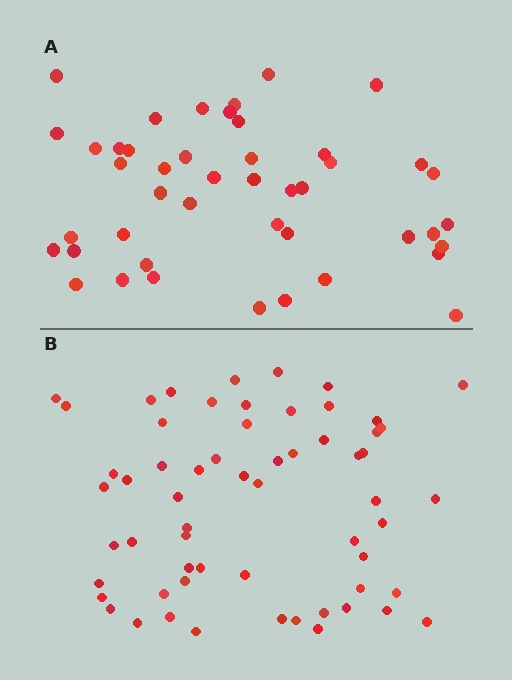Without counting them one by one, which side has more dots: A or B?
Region B (the bottom region) has more dots.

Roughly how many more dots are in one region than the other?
Region B has approximately 15 more dots than region A.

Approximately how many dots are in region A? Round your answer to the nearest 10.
About 40 dots. (The exact count is 45, which rounds to 40.)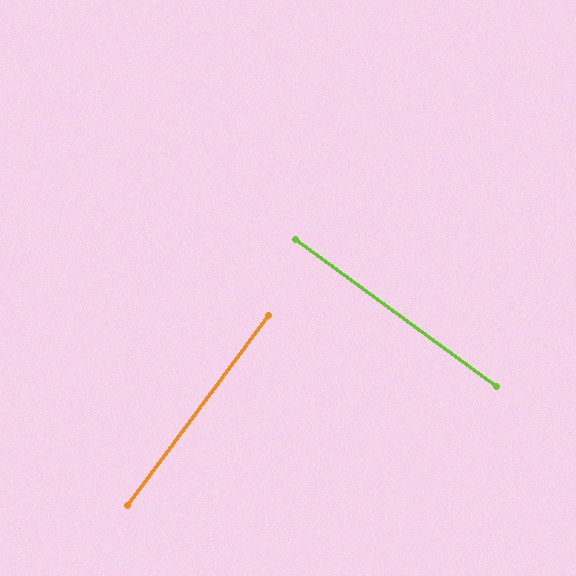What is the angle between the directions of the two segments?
Approximately 90 degrees.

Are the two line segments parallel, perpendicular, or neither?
Perpendicular — they meet at approximately 90°.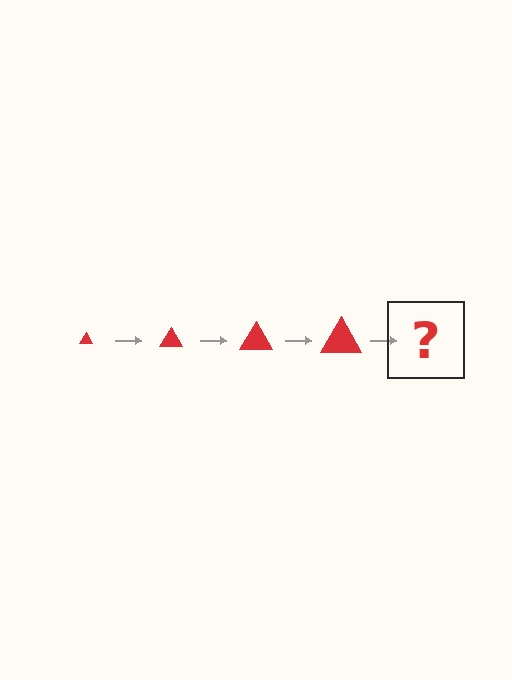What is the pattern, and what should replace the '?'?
The pattern is that the triangle gets progressively larger each step. The '?' should be a red triangle, larger than the previous one.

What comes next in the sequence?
The next element should be a red triangle, larger than the previous one.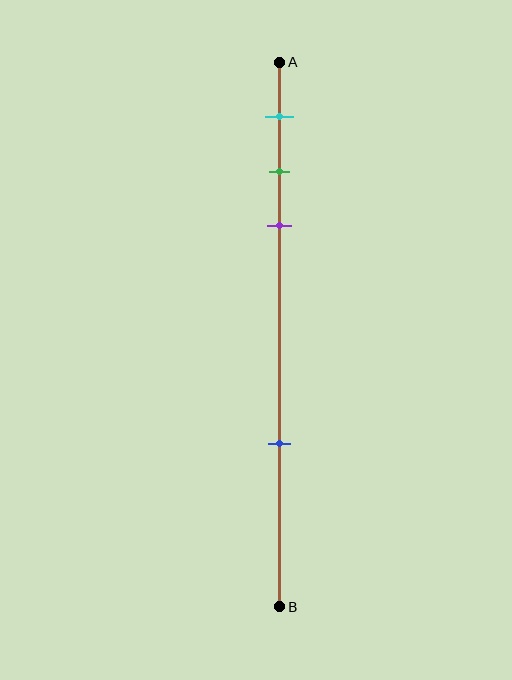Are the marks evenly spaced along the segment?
No, the marks are not evenly spaced.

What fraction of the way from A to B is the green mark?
The green mark is approximately 20% (0.2) of the way from A to B.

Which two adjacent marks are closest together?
The green and purple marks are the closest adjacent pair.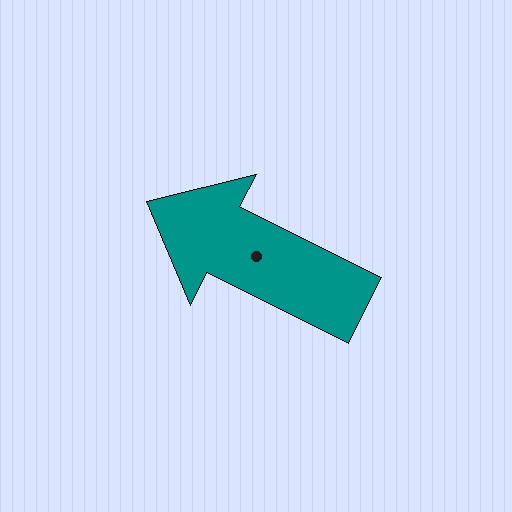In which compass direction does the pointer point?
Northwest.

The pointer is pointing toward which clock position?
Roughly 10 o'clock.